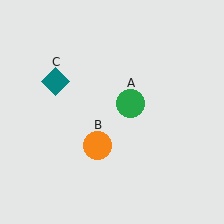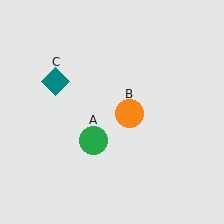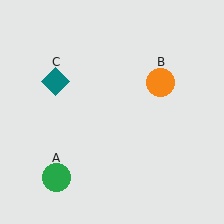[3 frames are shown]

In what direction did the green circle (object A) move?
The green circle (object A) moved down and to the left.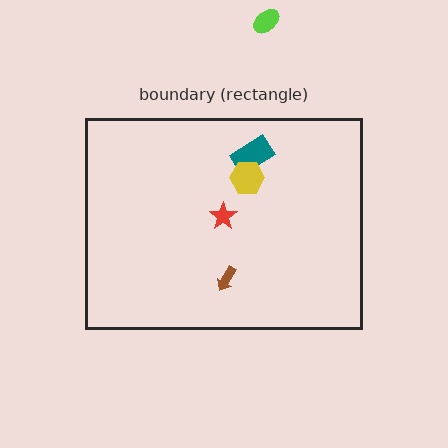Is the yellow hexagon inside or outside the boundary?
Inside.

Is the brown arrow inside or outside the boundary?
Inside.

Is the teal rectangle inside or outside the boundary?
Inside.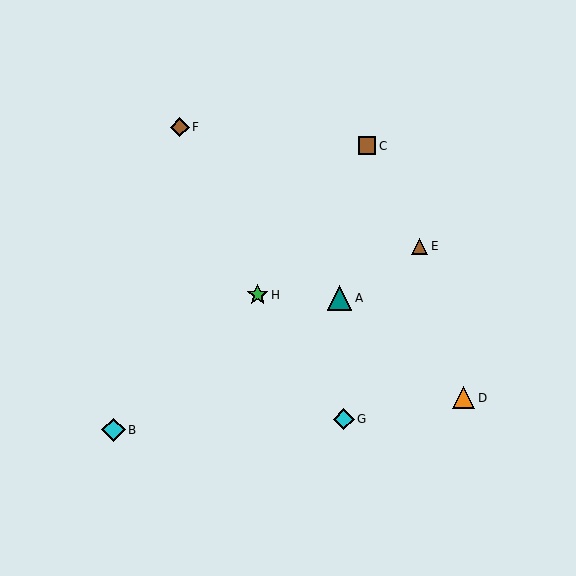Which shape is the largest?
The teal triangle (labeled A) is the largest.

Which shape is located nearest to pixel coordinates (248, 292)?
The green star (labeled H) at (258, 295) is nearest to that location.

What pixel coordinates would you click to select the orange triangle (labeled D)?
Click at (464, 398) to select the orange triangle D.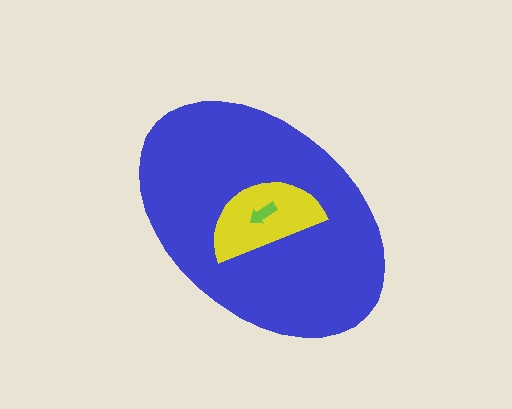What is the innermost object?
The lime arrow.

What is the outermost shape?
The blue ellipse.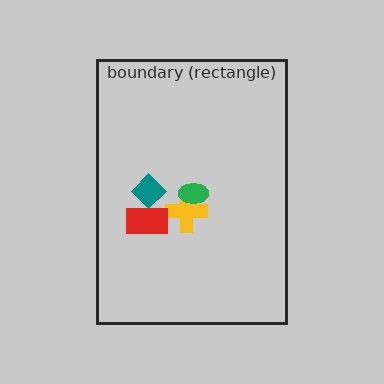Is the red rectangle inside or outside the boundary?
Inside.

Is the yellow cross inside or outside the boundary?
Inside.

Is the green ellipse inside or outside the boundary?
Inside.